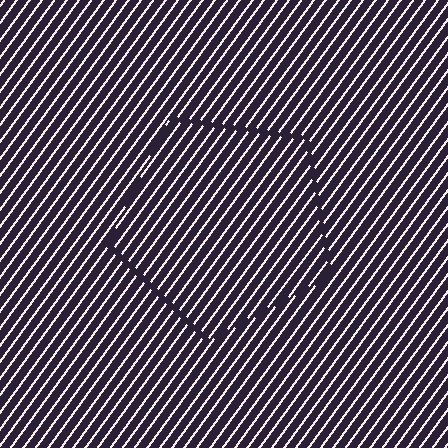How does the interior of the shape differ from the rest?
The interior of the shape contains the same grating, shifted by half a period — the contour is defined by the phase discontinuity where line-ends from the inner and outer gratings abut.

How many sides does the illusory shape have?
5 sides — the line-ends trace a pentagon.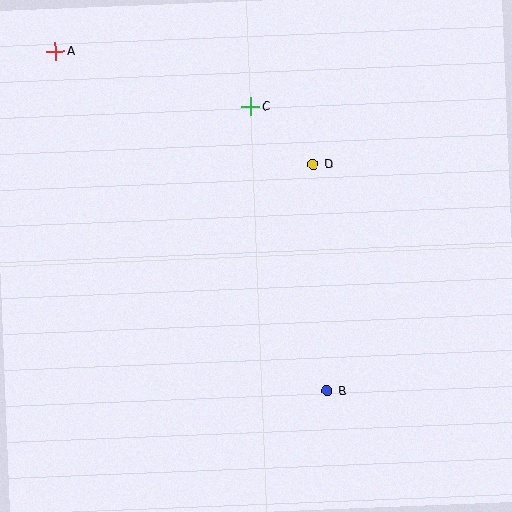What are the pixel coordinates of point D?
Point D is at (313, 164).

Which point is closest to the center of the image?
Point D at (313, 164) is closest to the center.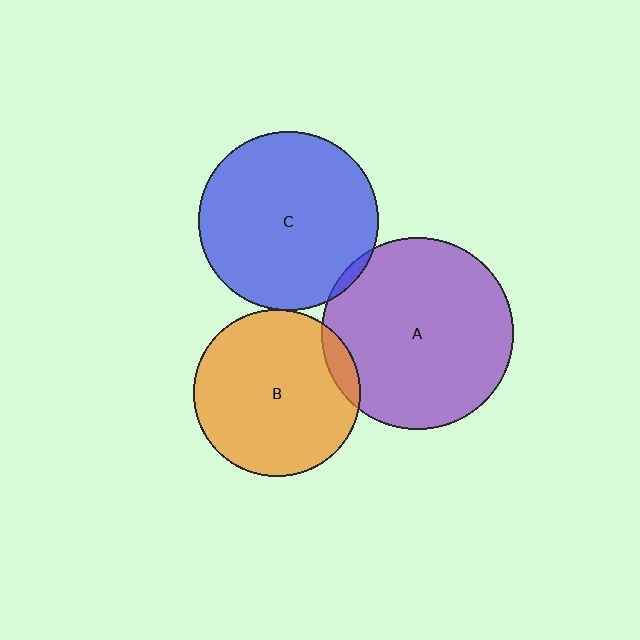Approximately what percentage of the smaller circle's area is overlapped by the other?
Approximately 10%.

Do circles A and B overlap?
Yes.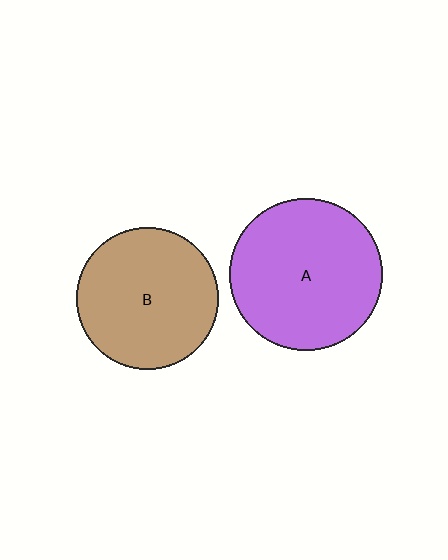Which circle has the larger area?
Circle A (purple).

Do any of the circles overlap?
No, none of the circles overlap.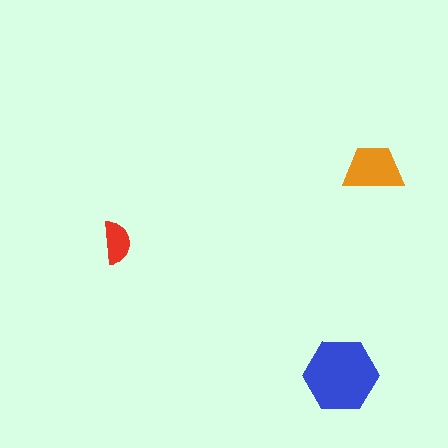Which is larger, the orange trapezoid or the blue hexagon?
The blue hexagon.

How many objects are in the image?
There are 3 objects in the image.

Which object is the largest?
The blue hexagon.